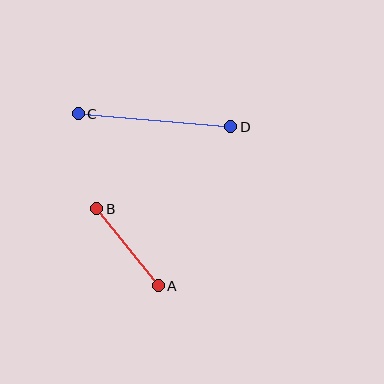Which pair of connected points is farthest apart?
Points C and D are farthest apart.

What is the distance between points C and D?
The distance is approximately 153 pixels.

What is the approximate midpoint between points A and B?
The midpoint is at approximately (128, 247) pixels.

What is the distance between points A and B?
The distance is approximately 99 pixels.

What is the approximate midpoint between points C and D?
The midpoint is at approximately (154, 120) pixels.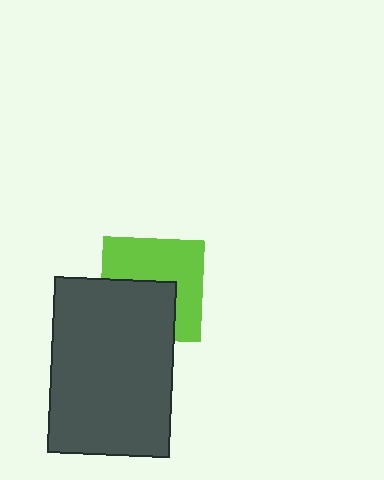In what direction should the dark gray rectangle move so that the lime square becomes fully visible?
The dark gray rectangle should move down. That is the shortest direction to clear the overlap and leave the lime square fully visible.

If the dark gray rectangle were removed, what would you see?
You would see the complete lime square.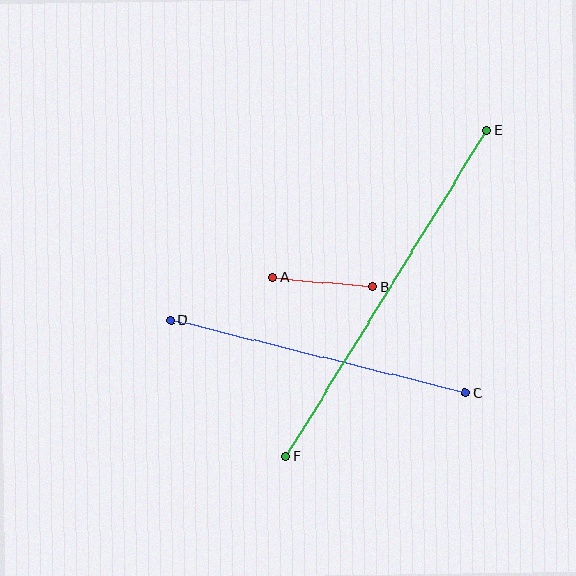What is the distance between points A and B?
The distance is approximately 101 pixels.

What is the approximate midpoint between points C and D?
The midpoint is at approximately (318, 357) pixels.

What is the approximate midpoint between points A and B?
The midpoint is at approximately (323, 282) pixels.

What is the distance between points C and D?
The distance is approximately 303 pixels.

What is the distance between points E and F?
The distance is approximately 383 pixels.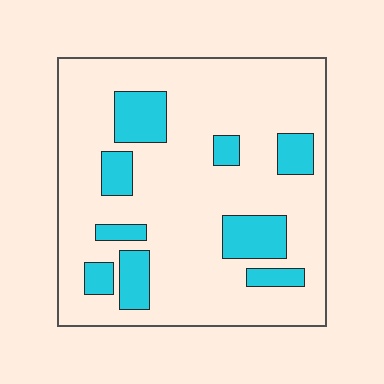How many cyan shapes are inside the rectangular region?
9.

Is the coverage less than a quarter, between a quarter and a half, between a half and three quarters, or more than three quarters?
Less than a quarter.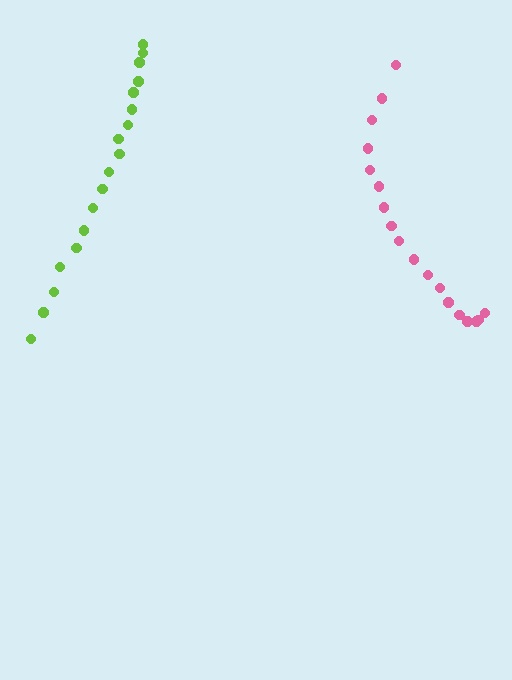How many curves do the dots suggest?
There are 2 distinct paths.